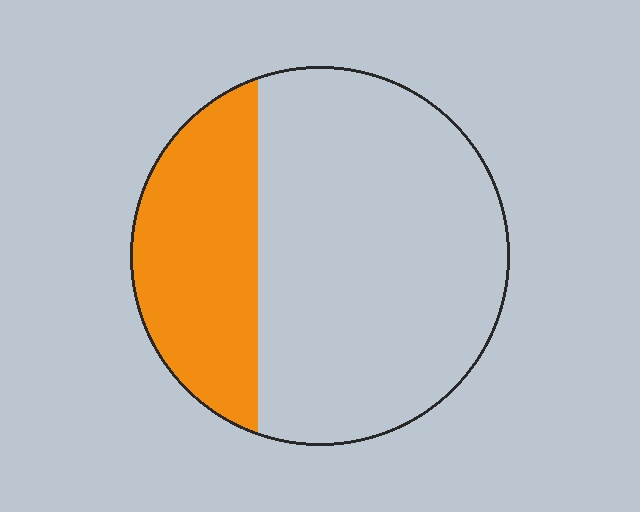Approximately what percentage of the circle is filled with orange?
Approximately 30%.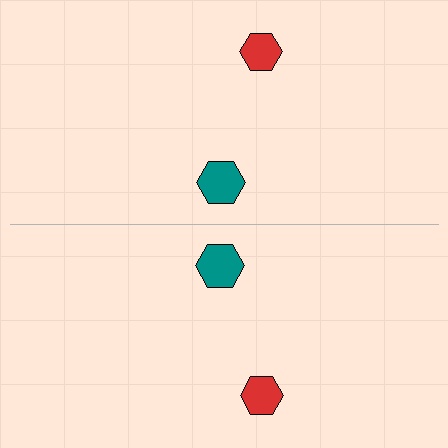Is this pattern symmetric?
Yes, this pattern has bilateral (reflection) symmetry.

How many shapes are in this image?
There are 4 shapes in this image.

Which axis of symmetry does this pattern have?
The pattern has a horizontal axis of symmetry running through the center of the image.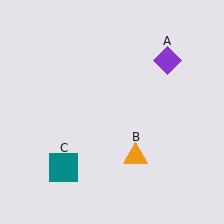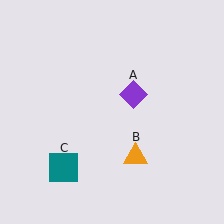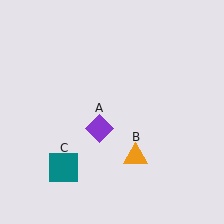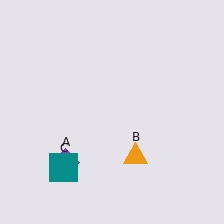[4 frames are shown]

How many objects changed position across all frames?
1 object changed position: purple diamond (object A).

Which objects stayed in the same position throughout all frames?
Orange triangle (object B) and teal square (object C) remained stationary.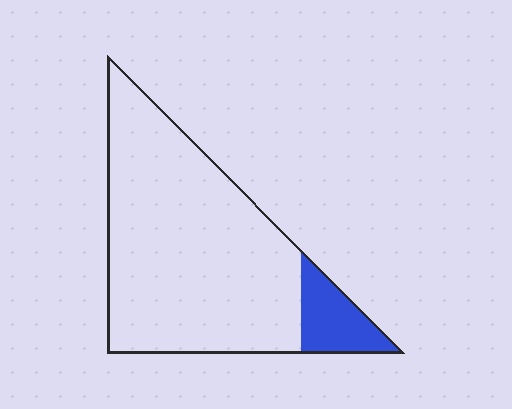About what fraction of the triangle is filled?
About one eighth (1/8).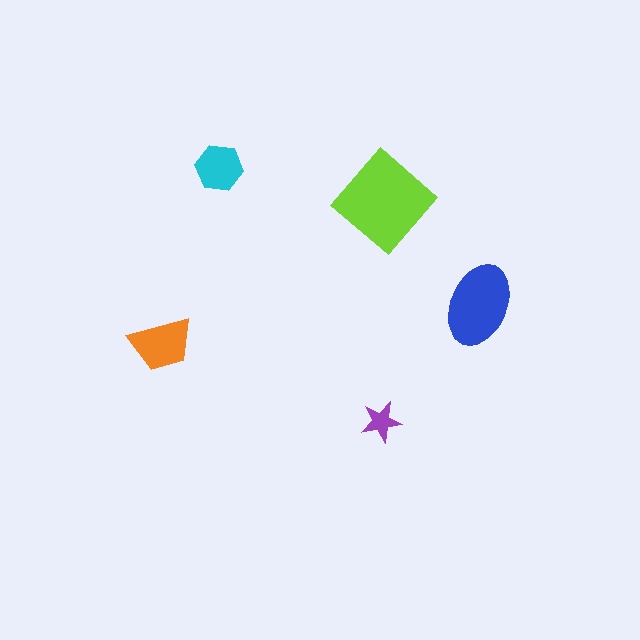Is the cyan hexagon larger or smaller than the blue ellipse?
Smaller.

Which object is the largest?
The lime diamond.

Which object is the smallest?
The purple star.